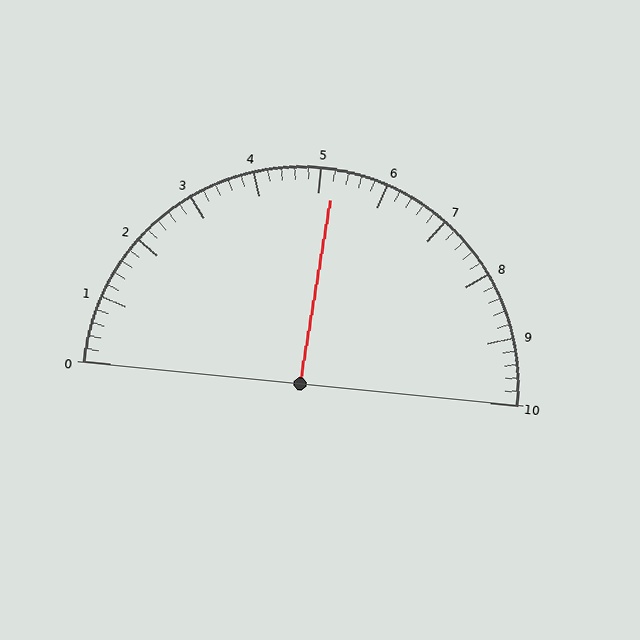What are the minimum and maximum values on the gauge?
The gauge ranges from 0 to 10.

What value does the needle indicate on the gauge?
The needle indicates approximately 5.2.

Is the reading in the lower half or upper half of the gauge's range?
The reading is in the upper half of the range (0 to 10).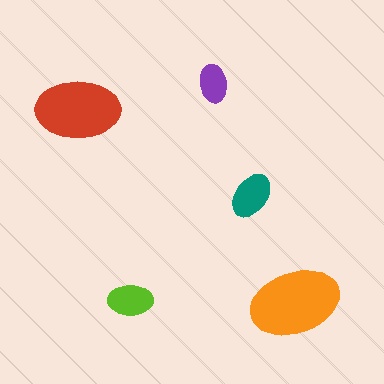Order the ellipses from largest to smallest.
the orange one, the red one, the teal one, the lime one, the purple one.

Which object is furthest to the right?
The orange ellipse is rightmost.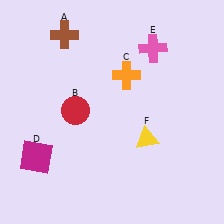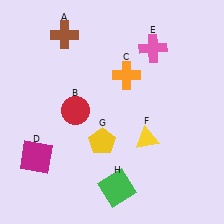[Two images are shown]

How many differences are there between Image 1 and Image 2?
There are 2 differences between the two images.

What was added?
A yellow pentagon (G), a green square (H) were added in Image 2.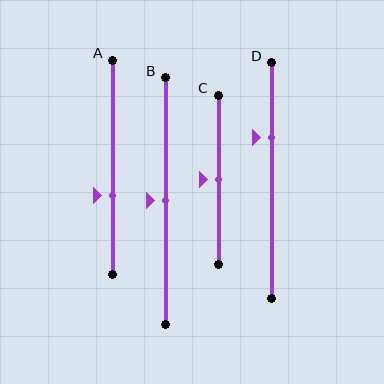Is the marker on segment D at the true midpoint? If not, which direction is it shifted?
No, the marker on segment D is shifted upward by about 18% of the segment length.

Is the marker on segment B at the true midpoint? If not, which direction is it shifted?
Yes, the marker on segment B is at the true midpoint.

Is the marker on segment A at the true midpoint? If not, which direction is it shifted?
No, the marker on segment A is shifted downward by about 13% of the segment length.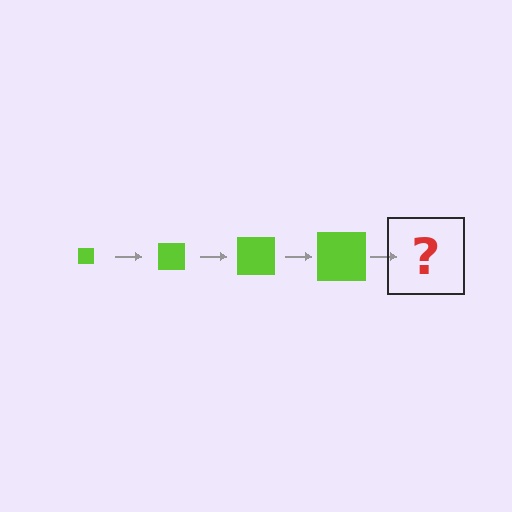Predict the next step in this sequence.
The next step is a lime square, larger than the previous one.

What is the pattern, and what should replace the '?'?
The pattern is that the square gets progressively larger each step. The '?' should be a lime square, larger than the previous one.